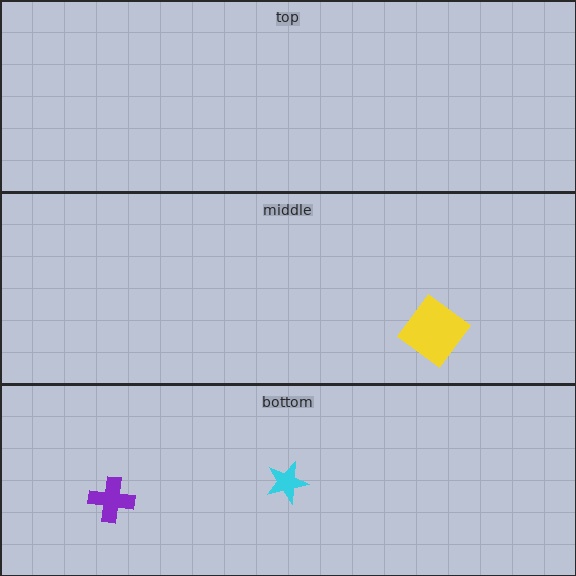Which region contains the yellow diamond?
The middle region.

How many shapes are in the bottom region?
2.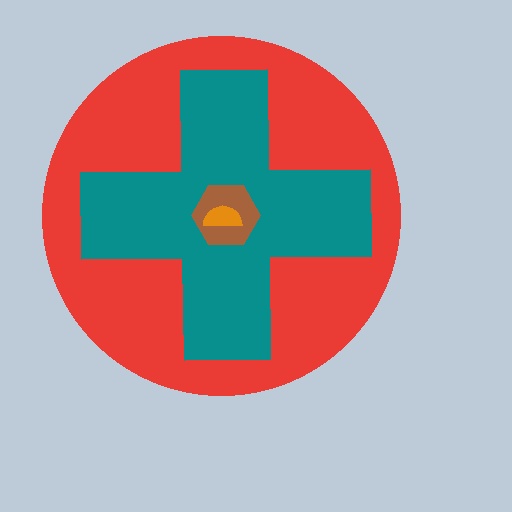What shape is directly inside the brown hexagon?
The orange semicircle.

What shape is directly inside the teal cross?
The brown hexagon.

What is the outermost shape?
The red circle.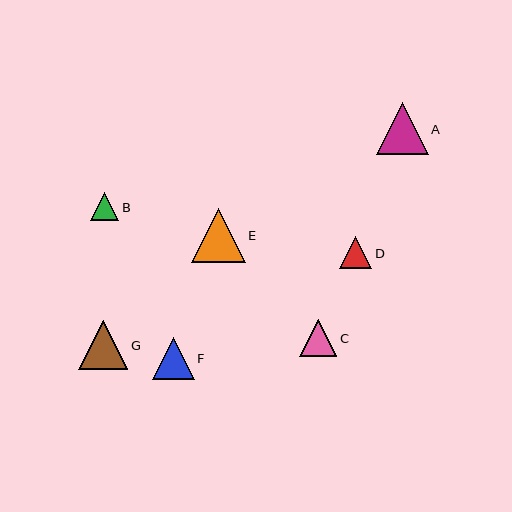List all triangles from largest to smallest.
From largest to smallest: E, A, G, F, C, D, B.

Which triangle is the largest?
Triangle E is the largest with a size of approximately 54 pixels.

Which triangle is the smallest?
Triangle B is the smallest with a size of approximately 28 pixels.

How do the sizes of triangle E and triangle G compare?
Triangle E and triangle G are approximately the same size.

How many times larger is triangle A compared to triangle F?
Triangle A is approximately 1.2 times the size of triangle F.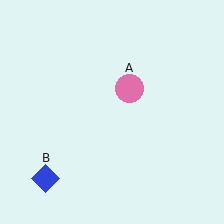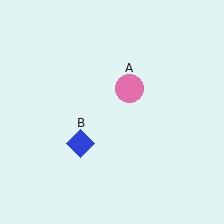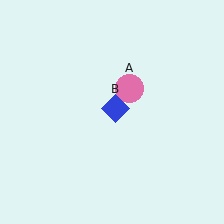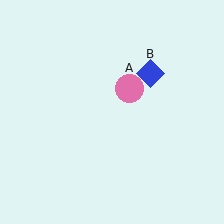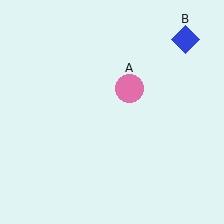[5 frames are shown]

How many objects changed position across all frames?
1 object changed position: blue diamond (object B).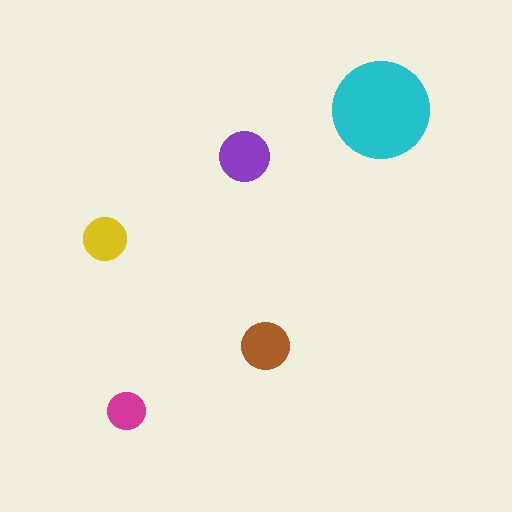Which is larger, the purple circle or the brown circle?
The purple one.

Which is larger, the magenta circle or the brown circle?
The brown one.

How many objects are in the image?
There are 5 objects in the image.